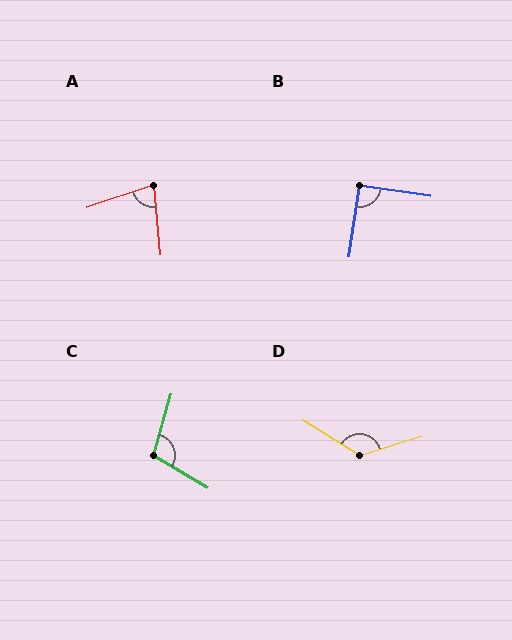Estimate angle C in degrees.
Approximately 105 degrees.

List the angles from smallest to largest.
A (77°), B (90°), C (105°), D (130°).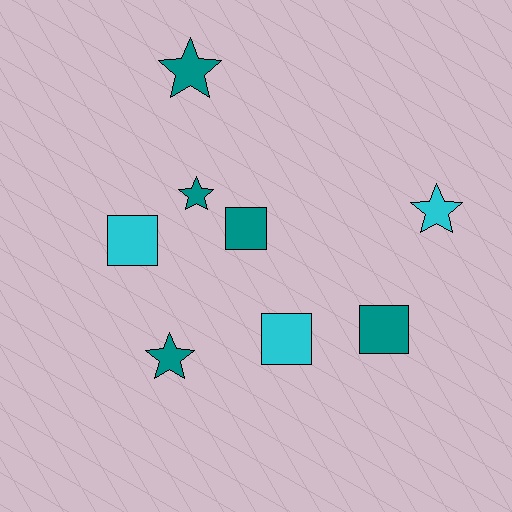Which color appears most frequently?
Teal, with 5 objects.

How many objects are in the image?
There are 8 objects.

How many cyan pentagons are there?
There are no cyan pentagons.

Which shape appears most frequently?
Square, with 4 objects.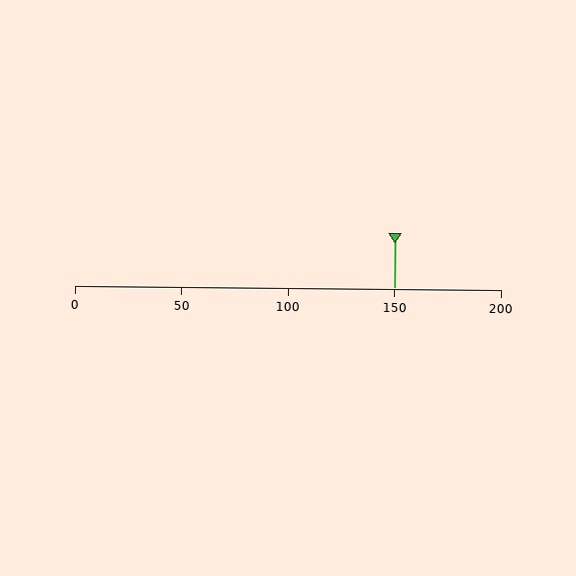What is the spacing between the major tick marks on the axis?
The major ticks are spaced 50 apart.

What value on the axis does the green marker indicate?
The marker indicates approximately 150.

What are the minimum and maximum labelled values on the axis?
The axis runs from 0 to 200.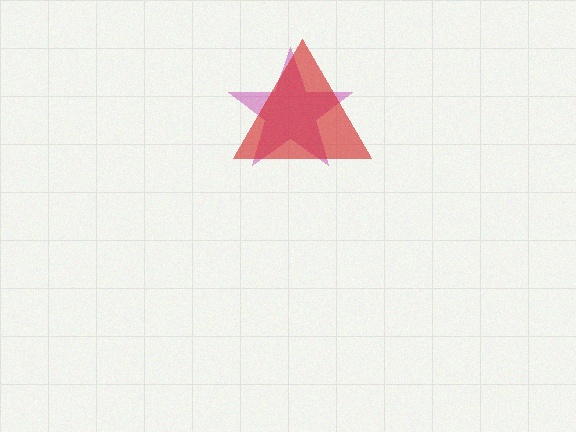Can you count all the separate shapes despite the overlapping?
Yes, there are 2 separate shapes.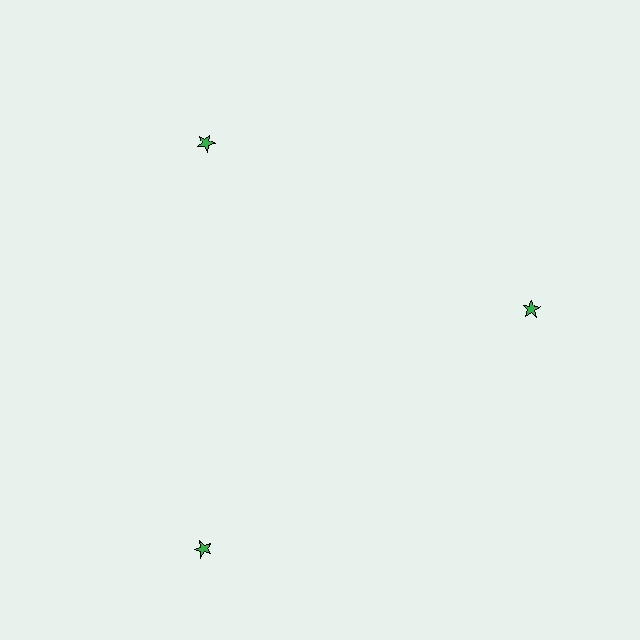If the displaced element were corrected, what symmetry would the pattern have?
It would have 3-fold rotational symmetry — the pattern would map onto itself every 120 degrees.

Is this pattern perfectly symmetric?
No. The 3 green stars are arranged in a ring, but one element near the 7 o'clock position is pushed outward from the center, breaking the 3-fold rotational symmetry.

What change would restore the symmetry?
The symmetry would be restored by moving it inward, back onto the ring so that all 3 stars sit at equal angles and equal distance from the center.